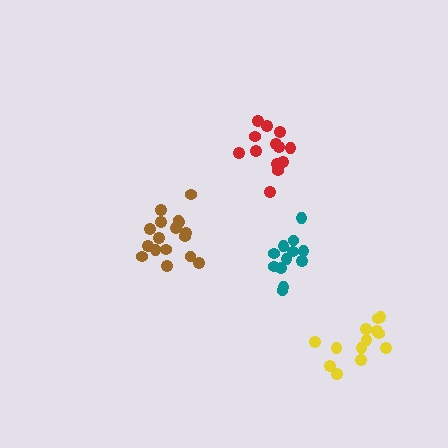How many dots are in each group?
Group 1: 12 dots, Group 2: 14 dots, Group 3: 17 dots, Group 4: 13 dots (56 total).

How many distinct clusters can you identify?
There are 4 distinct clusters.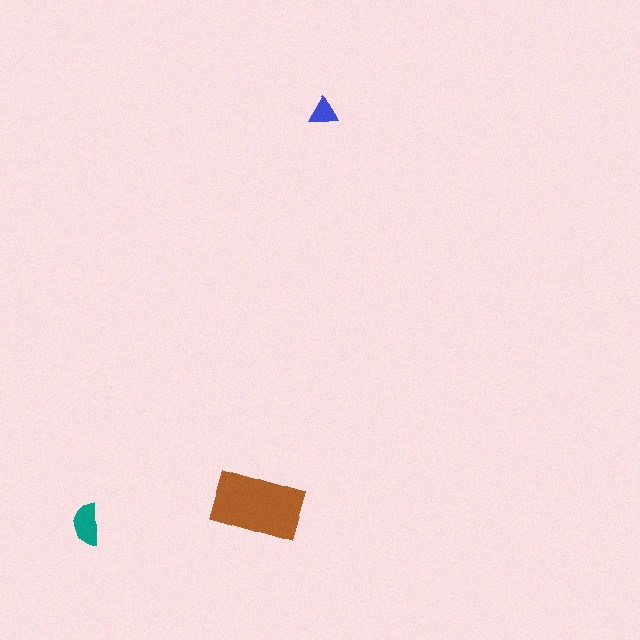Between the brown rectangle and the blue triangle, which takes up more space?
The brown rectangle.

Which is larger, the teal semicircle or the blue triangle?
The teal semicircle.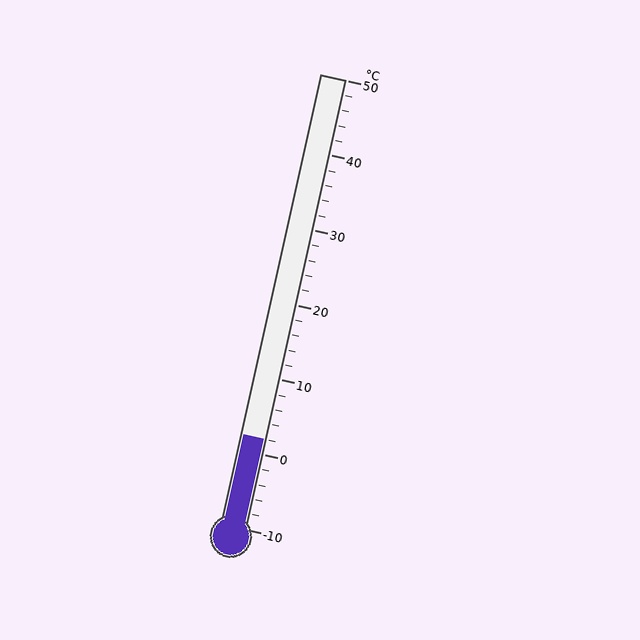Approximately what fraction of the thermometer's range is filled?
The thermometer is filled to approximately 20% of its range.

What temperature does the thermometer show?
The thermometer shows approximately 2°C.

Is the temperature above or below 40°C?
The temperature is below 40°C.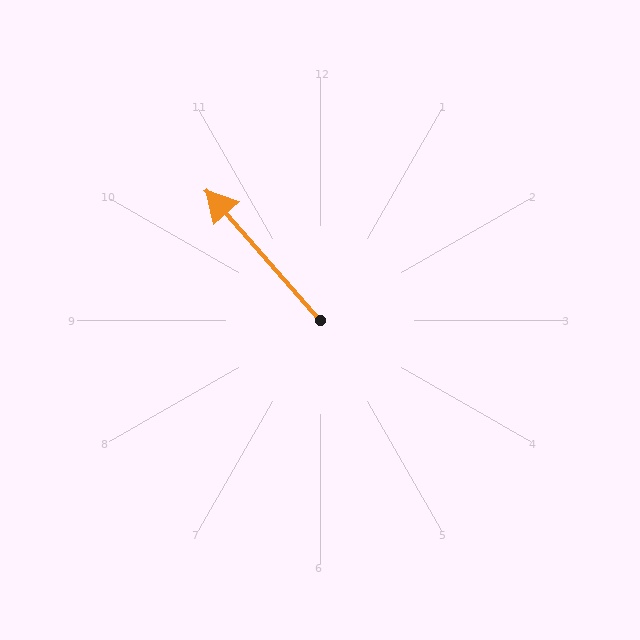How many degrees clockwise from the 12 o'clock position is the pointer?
Approximately 319 degrees.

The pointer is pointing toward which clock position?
Roughly 11 o'clock.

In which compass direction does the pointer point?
Northwest.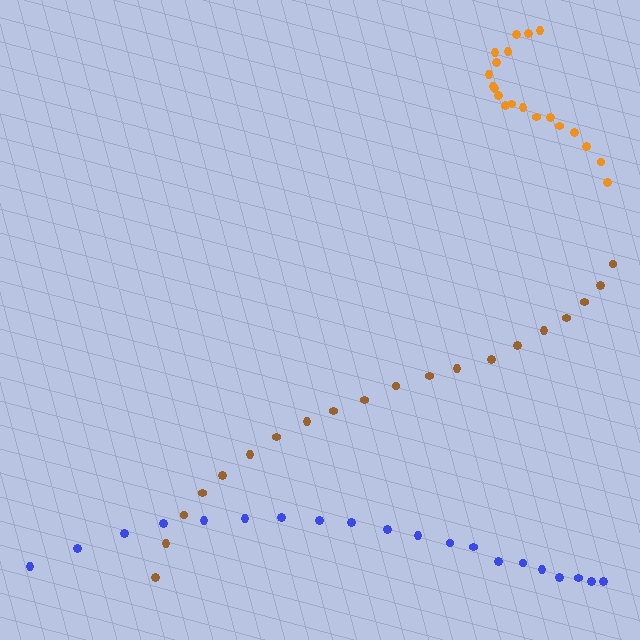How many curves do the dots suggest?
There are 3 distinct paths.